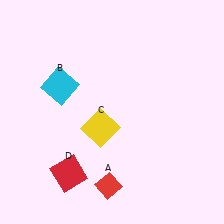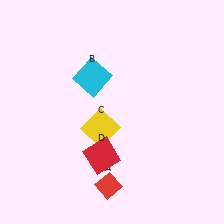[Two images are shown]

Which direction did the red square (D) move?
The red square (D) moved right.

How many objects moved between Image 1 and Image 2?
2 objects moved between the two images.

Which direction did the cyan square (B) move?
The cyan square (B) moved right.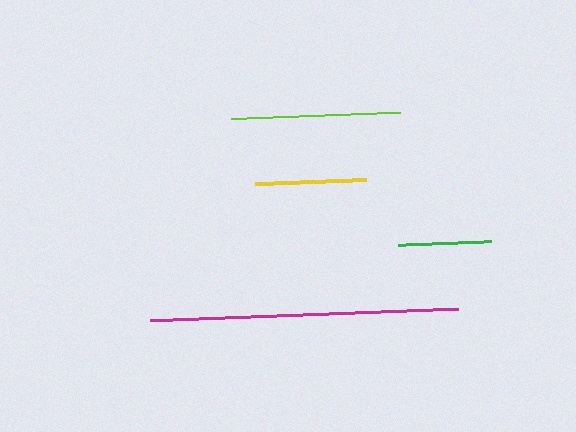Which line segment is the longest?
The magenta line is the longest at approximately 308 pixels.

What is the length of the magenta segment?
The magenta segment is approximately 308 pixels long.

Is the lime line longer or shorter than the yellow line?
The lime line is longer than the yellow line.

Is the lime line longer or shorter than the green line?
The lime line is longer than the green line.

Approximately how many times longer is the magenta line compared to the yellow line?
The magenta line is approximately 2.8 times the length of the yellow line.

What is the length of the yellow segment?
The yellow segment is approximately 111 pixels long.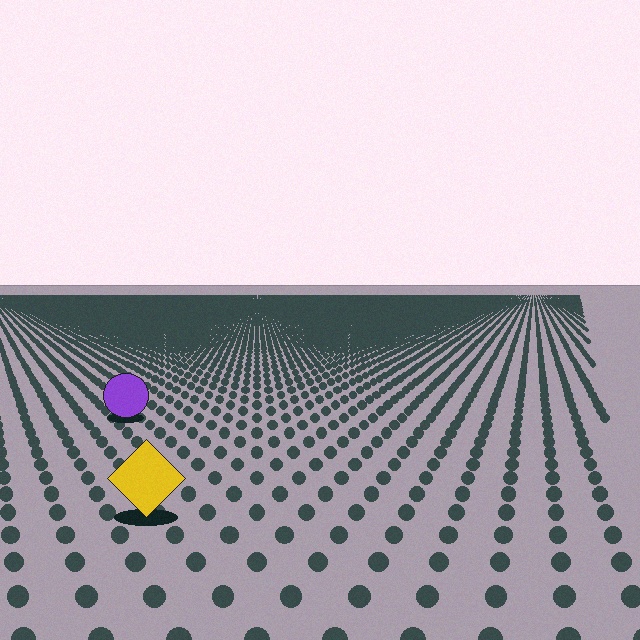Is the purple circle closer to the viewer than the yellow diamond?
No. The yellow diamond is closer — you can tell from the texture gradient: the ground texture is coarser near it.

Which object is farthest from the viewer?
The purple circle is farthest from the viewer. It appears smaller and the ground texture around it is denser.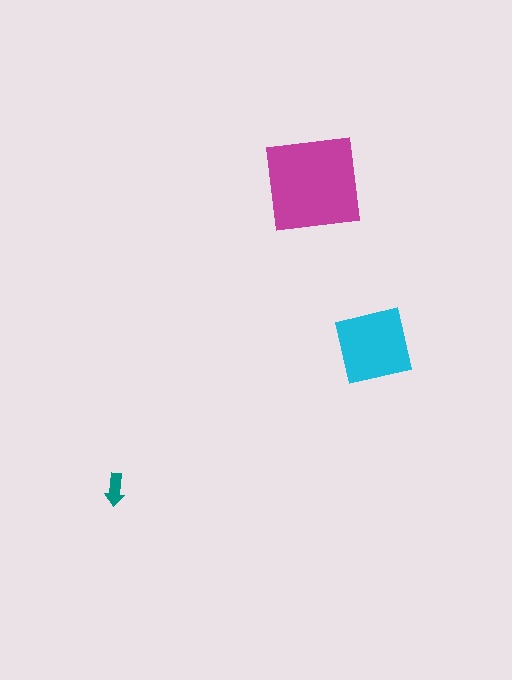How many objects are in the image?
There are 3 objects in the image.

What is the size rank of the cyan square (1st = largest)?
2nd.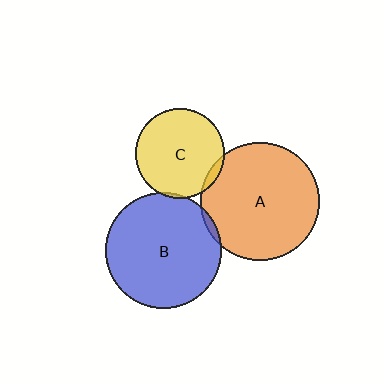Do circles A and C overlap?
Yes.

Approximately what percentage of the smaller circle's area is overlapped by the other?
Approximately 5%.